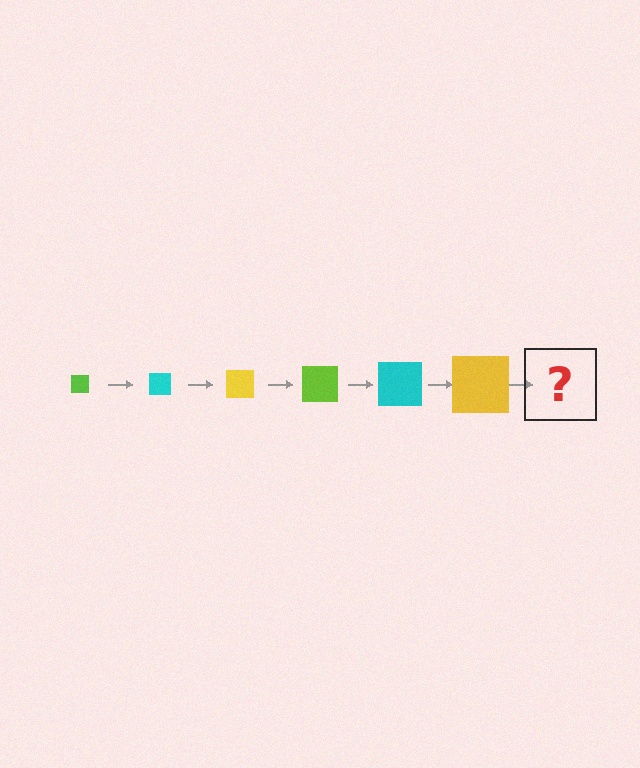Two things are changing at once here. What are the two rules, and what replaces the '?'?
The two rules are that the square grows larger each step and the color cycles through lime, cyan, and yellow. The '?' should be a lime square, larger than the previous one.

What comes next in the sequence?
The next element should be a lime square, larger than the previous one.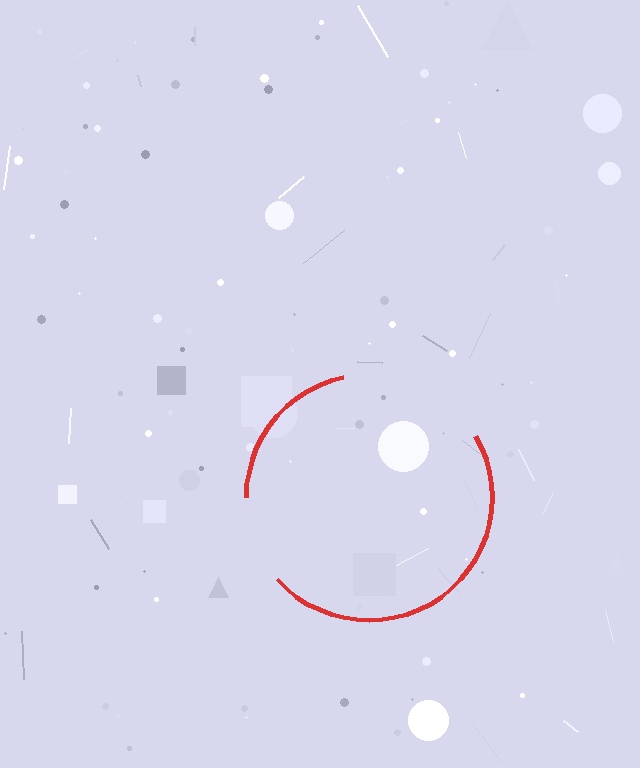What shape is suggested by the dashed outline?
The dashed outline suggests a circle.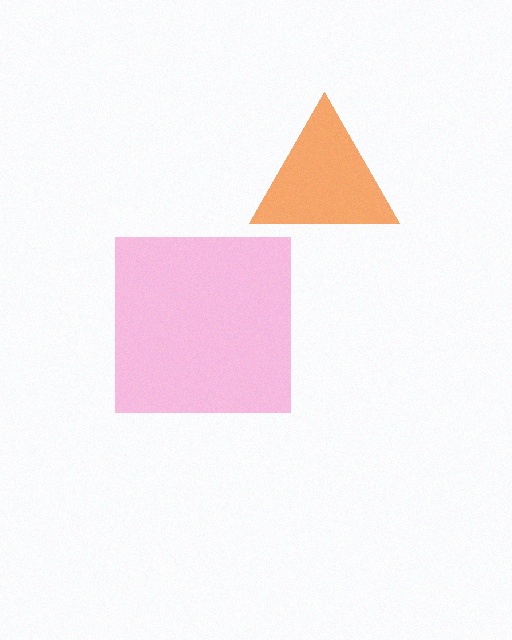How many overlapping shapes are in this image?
There are 2 overlapping shapes in the image.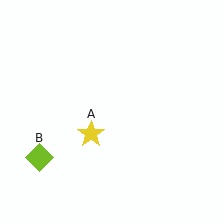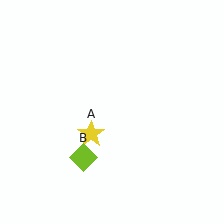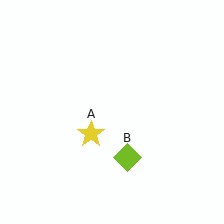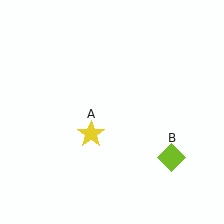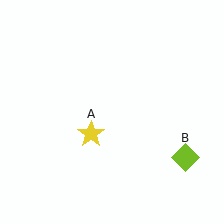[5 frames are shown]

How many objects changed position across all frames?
1 object changed position: lime diamond (object B).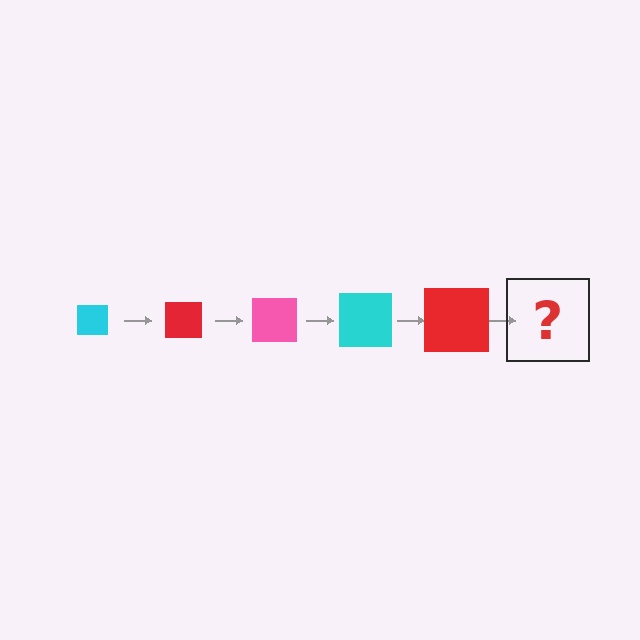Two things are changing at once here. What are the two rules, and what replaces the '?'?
The two rules are that the square grows larger each step and the color cycles through cyan, red, and pink. The '?' should be a pink square, larger than the previous one.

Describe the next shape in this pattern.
It should be a pink square, larger than the previous one.